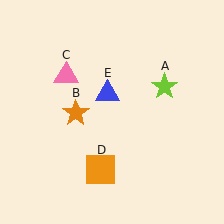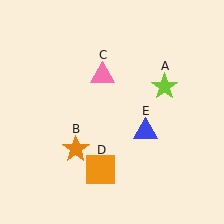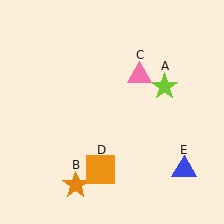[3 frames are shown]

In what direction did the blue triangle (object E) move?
The blue triangle (object E) moved down and to the right.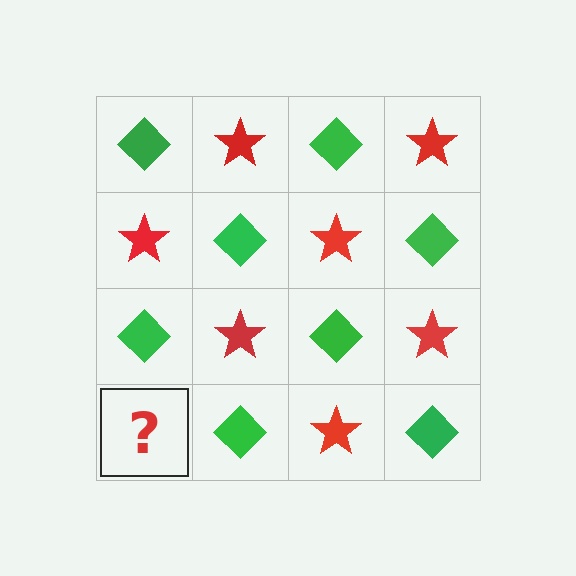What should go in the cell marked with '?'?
The missing cell should contain a red star.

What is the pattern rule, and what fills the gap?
The rule is that it alternates green diamond and red star in a checkerboard pattern. The gap should be filled with a red star.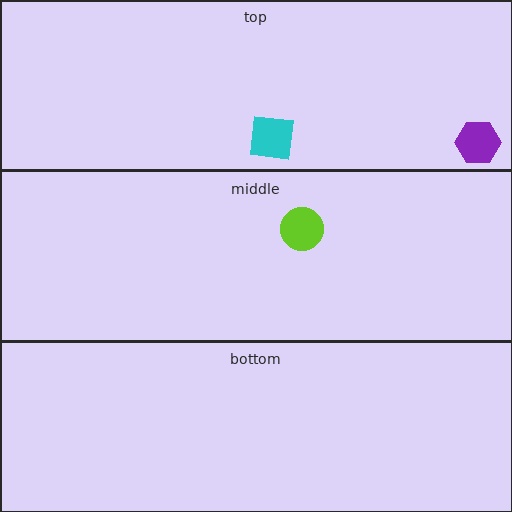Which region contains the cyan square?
The top region.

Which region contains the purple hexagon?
The top region.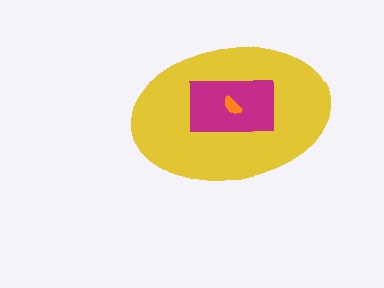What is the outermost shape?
The yellow ellipse.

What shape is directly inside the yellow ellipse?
The magenta rectangle.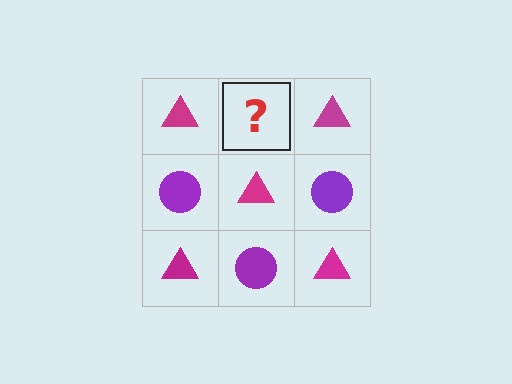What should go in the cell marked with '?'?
The missing cell should contain a purple circle.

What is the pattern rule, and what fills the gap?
The rule is that it alternates magenta triangle and purple circle in a checkerboard pattern. The gap should be filled with a purple circle.